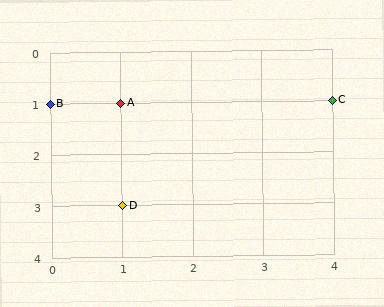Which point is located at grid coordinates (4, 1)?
Point C is at (4, 1).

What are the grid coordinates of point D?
Point D is at grid coordinates (1, 3).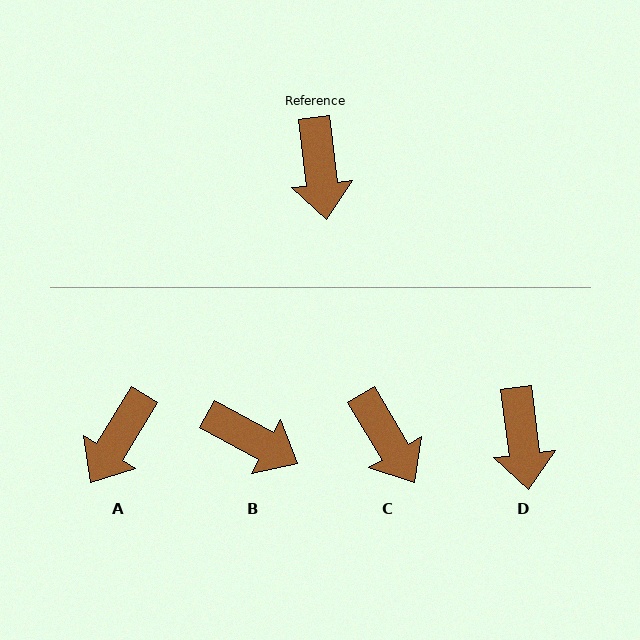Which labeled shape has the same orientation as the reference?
D.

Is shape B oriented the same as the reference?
No, it is off by about 54 degrees.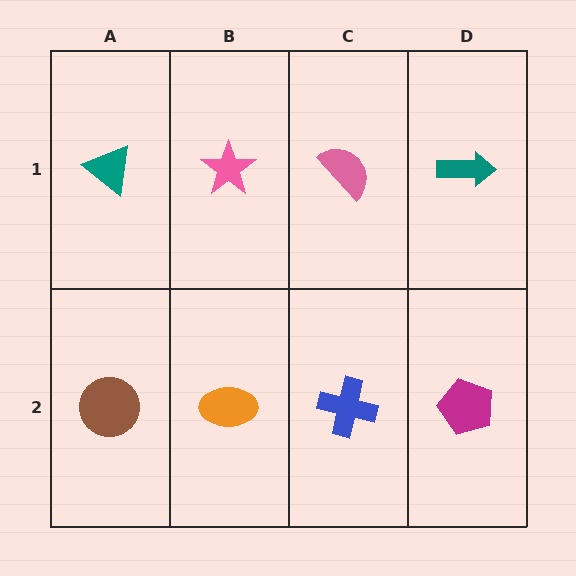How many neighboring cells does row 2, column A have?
2.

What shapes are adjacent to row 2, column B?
A pink star (row 1, column B), a brown circle (row 2, column A), a blue cross (row 2, column C).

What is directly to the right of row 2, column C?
A magenta pentagon.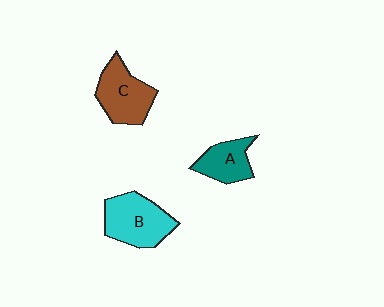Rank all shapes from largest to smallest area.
From largest to smallest: B (cyan), C (brown), A (teal).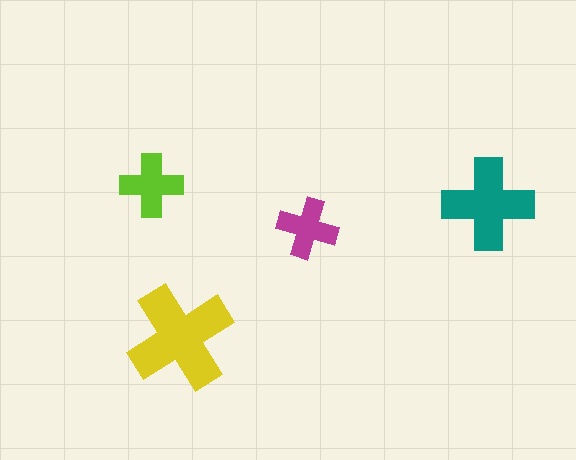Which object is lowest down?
The yellow cross is bottommost.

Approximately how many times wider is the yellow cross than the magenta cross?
About 2 times wider.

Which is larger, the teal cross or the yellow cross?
The yellow one.